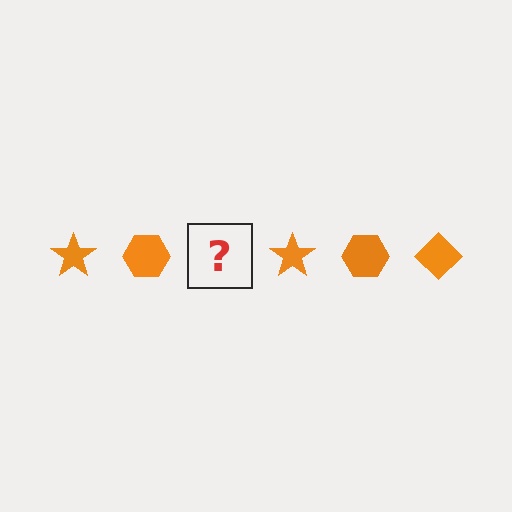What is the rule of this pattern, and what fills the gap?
The rule is that the pattern cycles through star, hexagon, diamond shapes in orange. The gap should be filled with an orange diamond.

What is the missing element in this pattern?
The missing element is an orange diamond.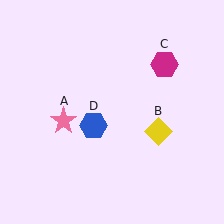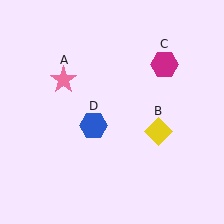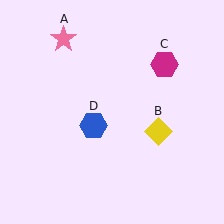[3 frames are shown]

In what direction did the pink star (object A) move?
The pink star (object A) moved up.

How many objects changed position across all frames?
1 object changed position: pink star (object A).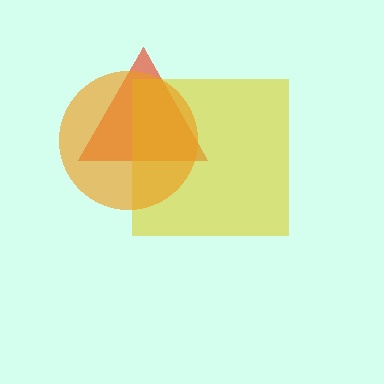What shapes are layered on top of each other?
The layered shapes are: a red triangle, a yellow square, an orange circle.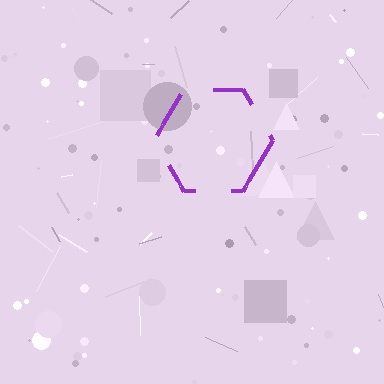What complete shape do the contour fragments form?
The contour fragments form a hexagon.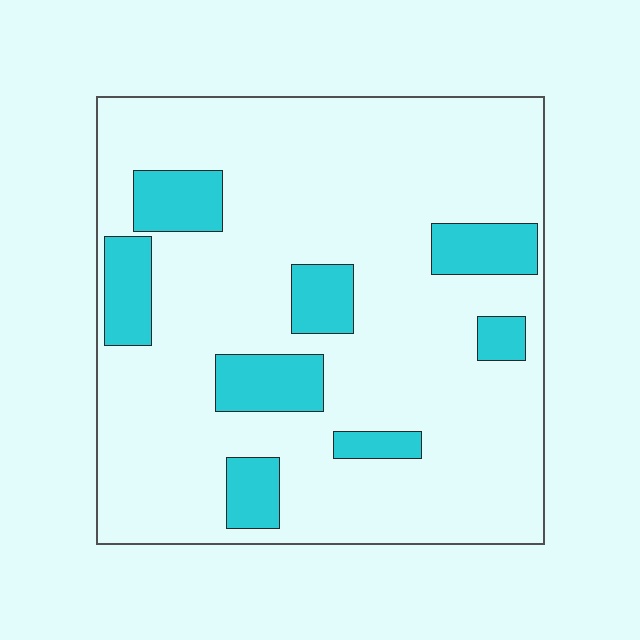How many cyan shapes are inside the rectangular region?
8.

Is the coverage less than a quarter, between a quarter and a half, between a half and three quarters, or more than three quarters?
Less than a quarter.